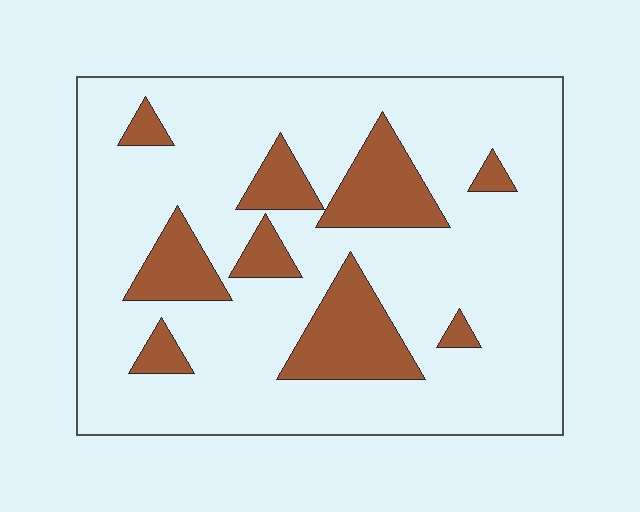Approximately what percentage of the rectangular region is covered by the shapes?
Approximately 20%.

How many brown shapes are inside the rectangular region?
9.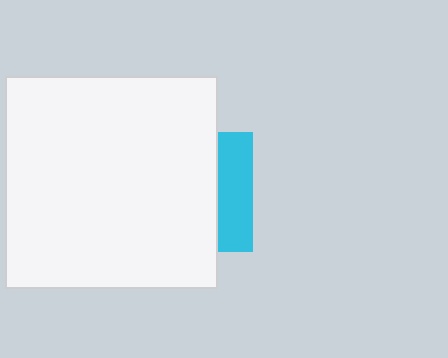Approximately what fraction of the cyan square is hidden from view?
Roughly 70% of the cyan square is hidden behind the white square.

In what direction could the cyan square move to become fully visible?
The cyan square could move right. That would shift it out from behind the white square entirely.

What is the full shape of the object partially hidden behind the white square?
The partially hidden object is a cyan square.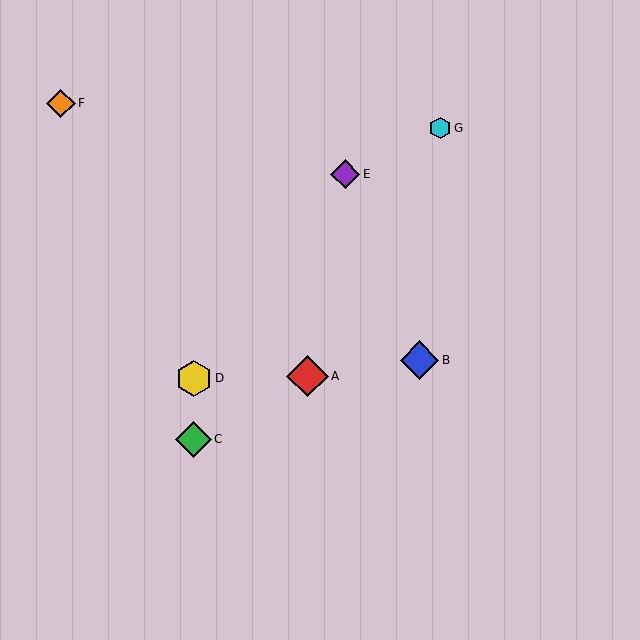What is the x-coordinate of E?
Object E is at x≈345.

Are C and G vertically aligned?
No, C is at x≈194 and G is at x≈440.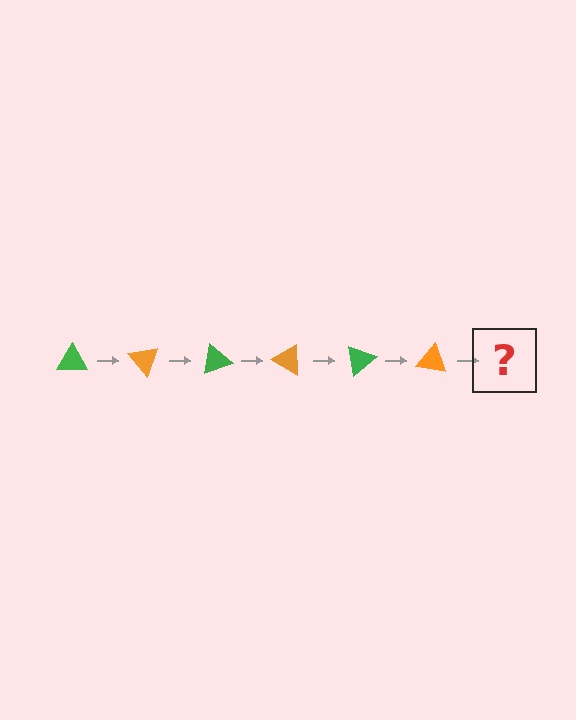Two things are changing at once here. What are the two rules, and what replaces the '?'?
The two rules are that it rotates 50 degrees each step and the color cycles through green and orange. The '?' should be a green triangle, rotated 300 degrees from the start.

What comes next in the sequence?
The next element should be a green triangle, rotated 300 degrees from the start.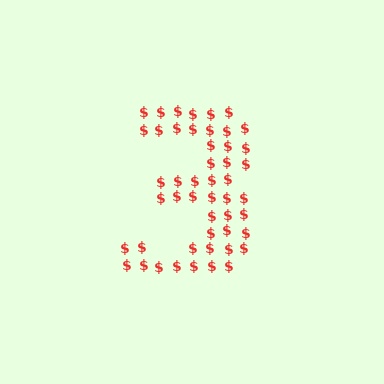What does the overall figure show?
The overall figure shows the digit 3.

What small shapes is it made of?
It is made of small dollar signs.